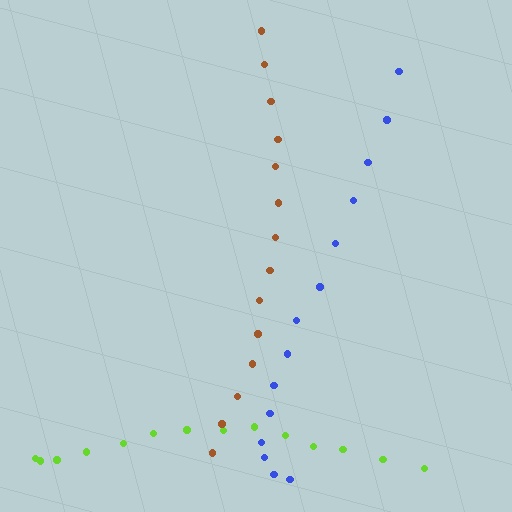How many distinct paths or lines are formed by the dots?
There are 3 distinct paths.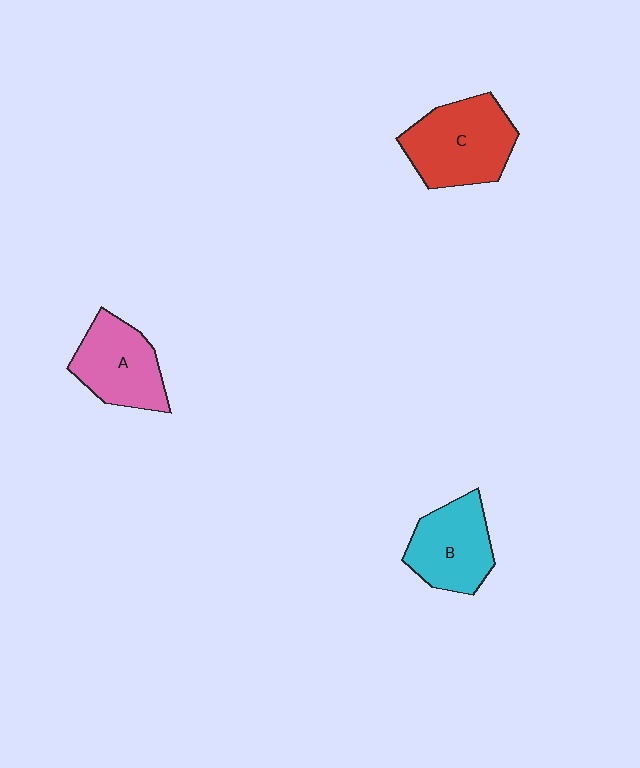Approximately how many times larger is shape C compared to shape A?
Approximately 1.2 times.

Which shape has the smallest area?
Shape B (cyan).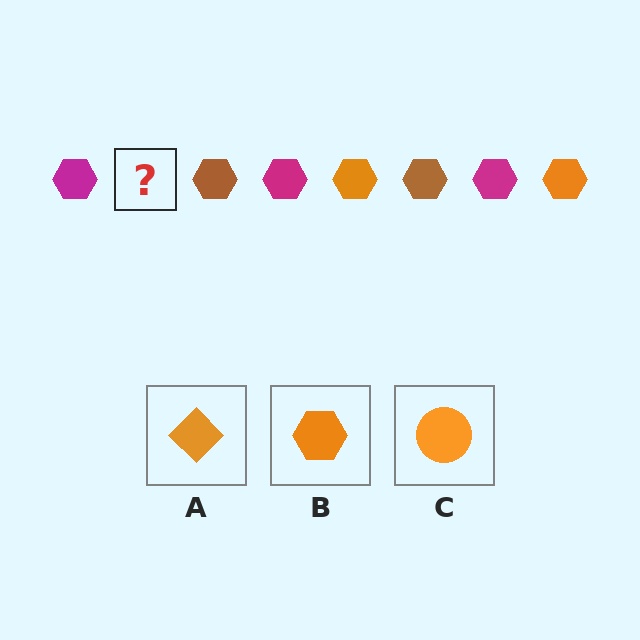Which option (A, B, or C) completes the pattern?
B.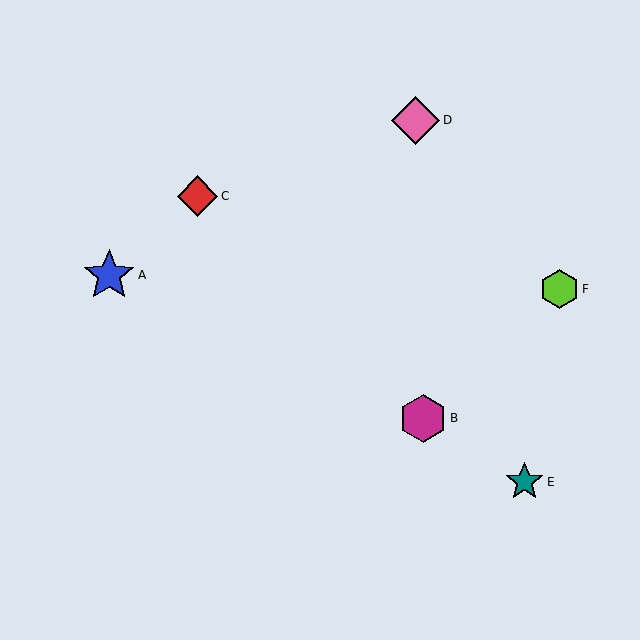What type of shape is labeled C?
Shape C is a red diamond.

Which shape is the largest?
The blue star (labeled A) is the largest.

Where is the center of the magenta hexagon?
The center of the magenta hexagon is at (423, 418).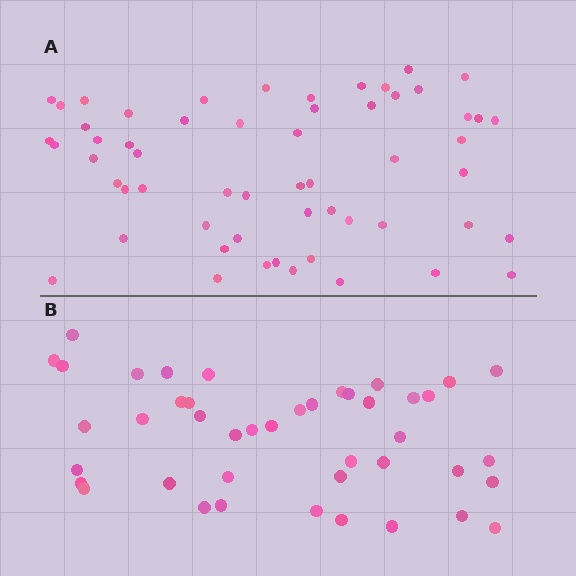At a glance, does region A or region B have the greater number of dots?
Region A (the top region) has more dots.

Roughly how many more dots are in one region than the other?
Region A has approximately 15 more dots than region B.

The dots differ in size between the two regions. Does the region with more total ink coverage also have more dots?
No. Region B has more total ink coverage because its dots are larger, but region A actually contains more individual dots. Total area can be misleading — the number of items is what matters here.